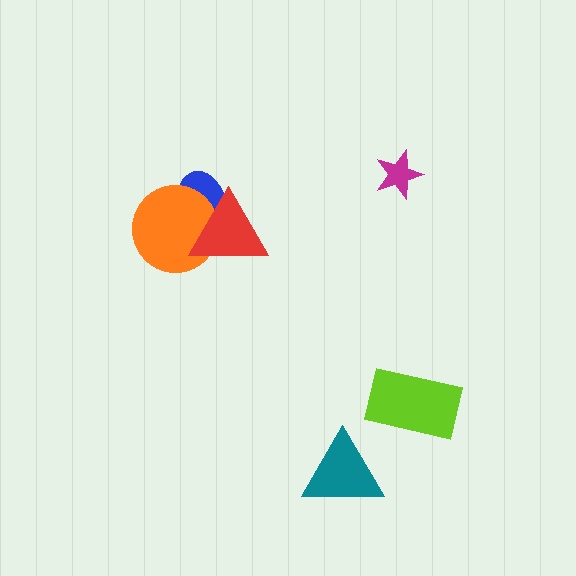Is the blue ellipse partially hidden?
Yes, it is partially covered by another shape.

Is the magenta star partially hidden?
No, no other shape covers it.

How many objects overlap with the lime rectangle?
0 objects overlap with the lime rectangle.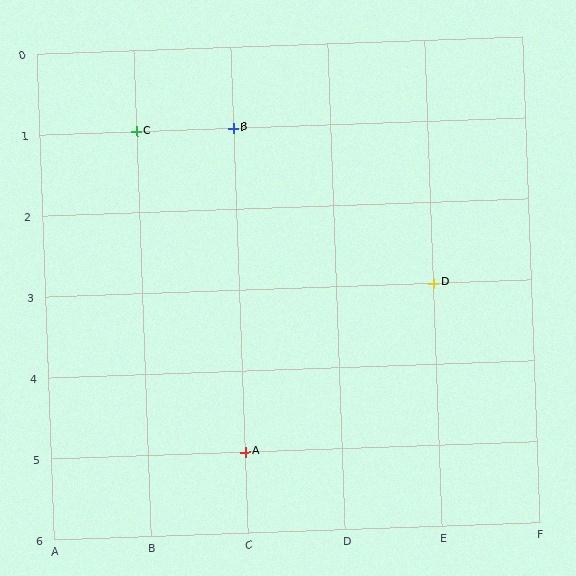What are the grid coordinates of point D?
Point D is at grid coordinates (E, 3).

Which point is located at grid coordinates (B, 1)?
Point C is at (B, 1).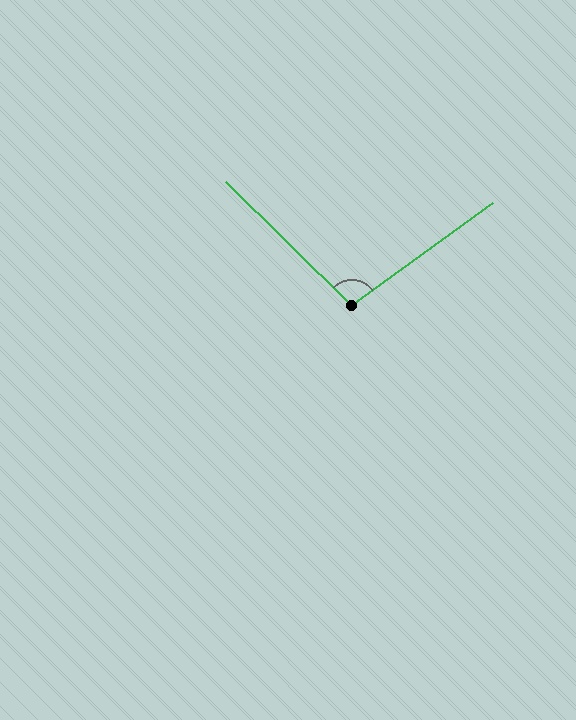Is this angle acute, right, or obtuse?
It is obtuse.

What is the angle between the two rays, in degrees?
Approximately 99 degrees.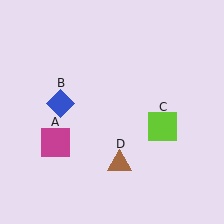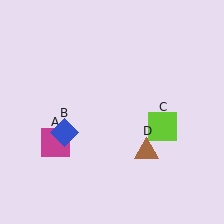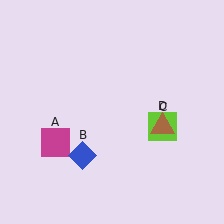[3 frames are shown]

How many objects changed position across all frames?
2 objects changed position: blue diamond (object B), brown triangle (object D).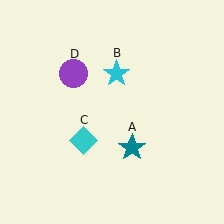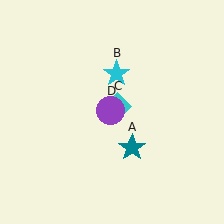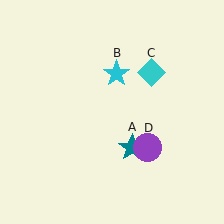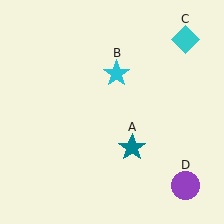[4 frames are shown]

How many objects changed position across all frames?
2 objects changed position: cyan diamond (object C), purple circle (object D).